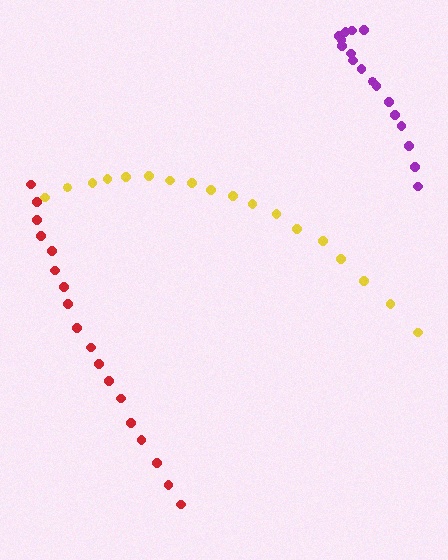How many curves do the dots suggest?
There are 3 distinct paths.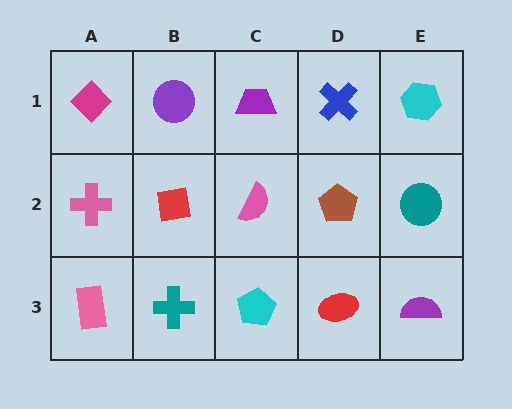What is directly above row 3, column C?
A pink semicircle.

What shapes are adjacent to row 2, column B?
A purple circle (row 1, column B), a teal cross (row 3, column B), a pink cross (row 2, column A), a pink semicircle (row 2, column C).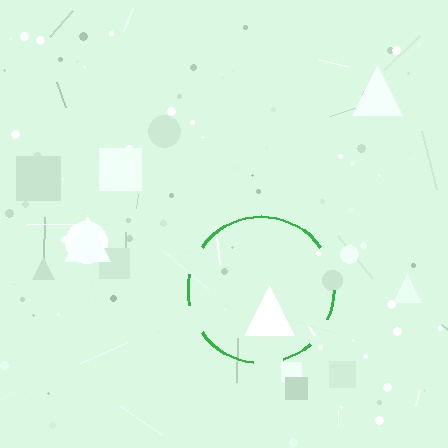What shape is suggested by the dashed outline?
The dashed outline suggests a circle.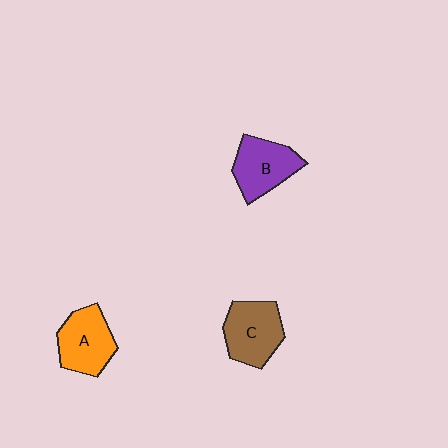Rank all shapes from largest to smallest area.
From largest to smallest: C (brown), A (orange), B (purple).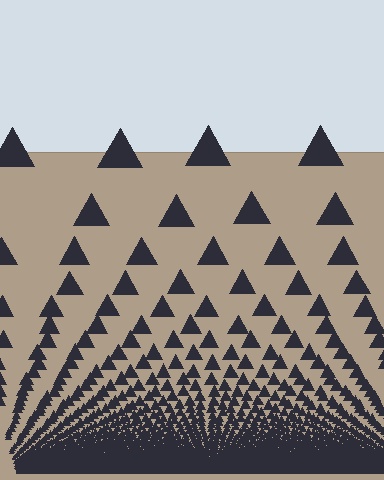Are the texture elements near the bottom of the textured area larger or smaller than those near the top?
Smaller. The gradient is inverted — elements near the bottom are smaller and denser.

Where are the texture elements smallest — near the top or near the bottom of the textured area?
Near the bottom.